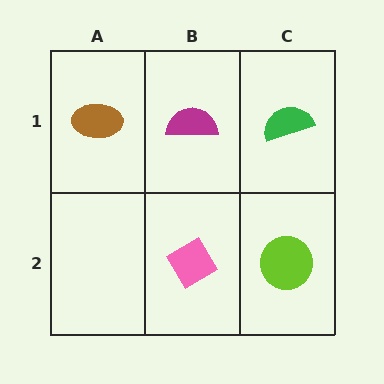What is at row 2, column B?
A pink diamond.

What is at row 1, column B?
A magenta semicircle.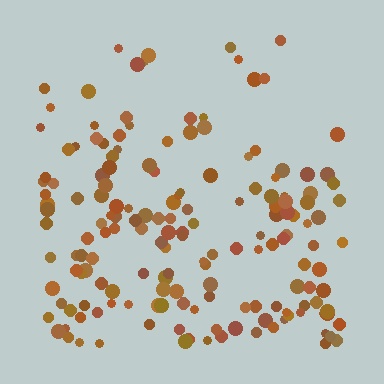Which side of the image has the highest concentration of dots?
The bottom.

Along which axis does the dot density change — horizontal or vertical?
Vertical.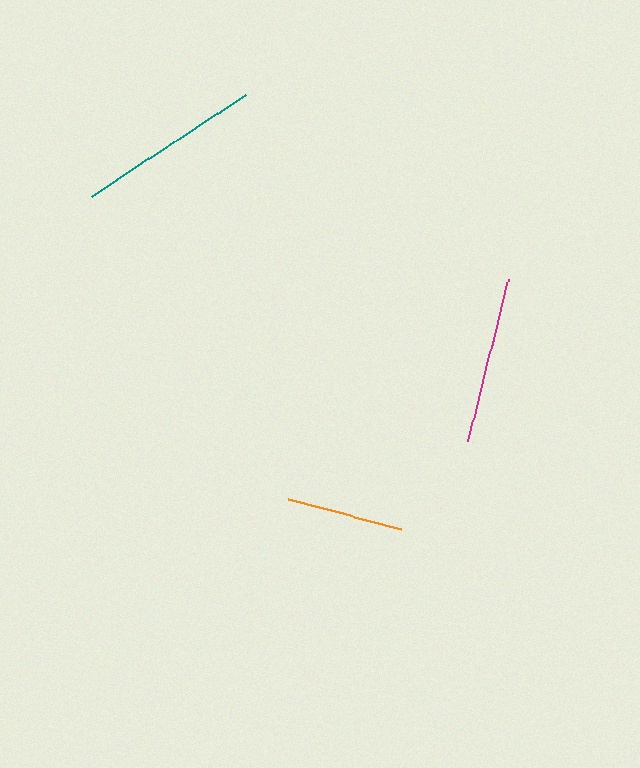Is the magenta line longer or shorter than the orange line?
The magenta line is longer than the orange line.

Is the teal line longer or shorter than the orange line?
The teal line is longer than the orange line.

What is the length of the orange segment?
The orange segment is approximately 116 pixels long.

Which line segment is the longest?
The teal line is the longest at approximately 185 pixels.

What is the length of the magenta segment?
The magenta segment is approximately 167 pixels long.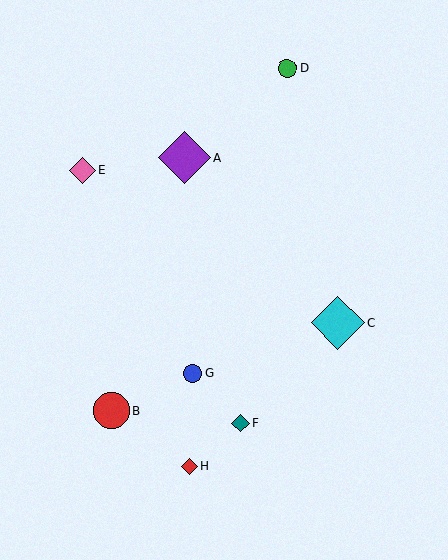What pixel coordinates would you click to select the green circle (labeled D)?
Click at (287, 68) to select the green circle D.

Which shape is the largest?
The cyan diamond (labeled C) is the largest.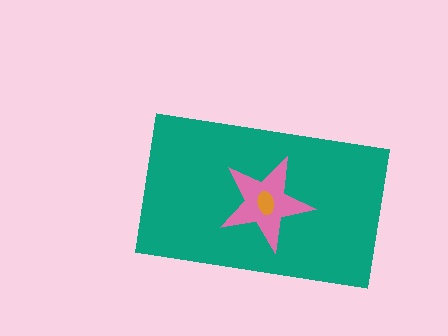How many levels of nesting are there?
3.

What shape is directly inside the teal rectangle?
The pink star.